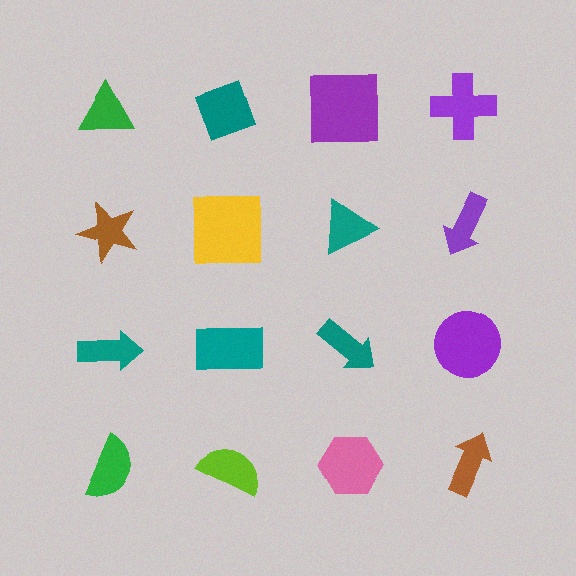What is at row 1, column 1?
A green triangle.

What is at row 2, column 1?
A brown star.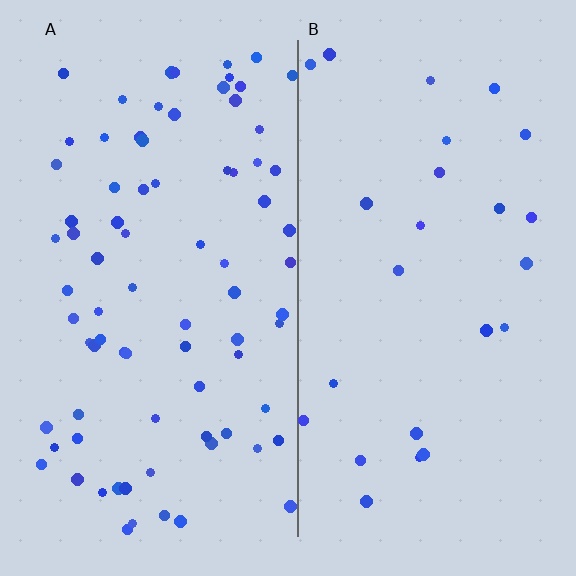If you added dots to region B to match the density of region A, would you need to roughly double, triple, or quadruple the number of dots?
Approximately triple.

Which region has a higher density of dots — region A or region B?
A (the left).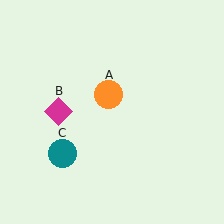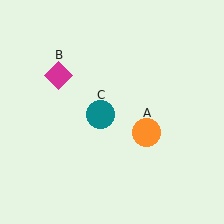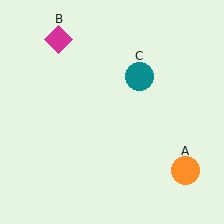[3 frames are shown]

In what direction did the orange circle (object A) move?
The orange circle (object A) moved down and to the right.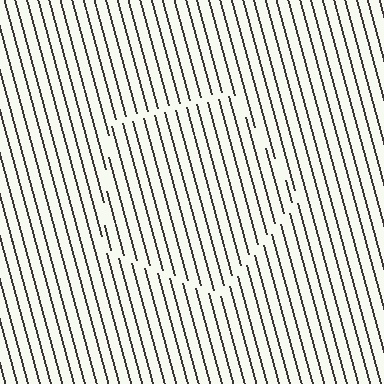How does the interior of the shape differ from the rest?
The interior of the shape contains the same grating, shifted by half a period — the contour is defined by the phase discontinuity where line-ends from the inner and outer gratings abut.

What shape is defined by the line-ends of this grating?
An illusory pentagon. The interior of the shape contains the same grating, shifted by half a period — the contour is defined by the phase discontinuity where line-ends from the inner and outer gratings abut.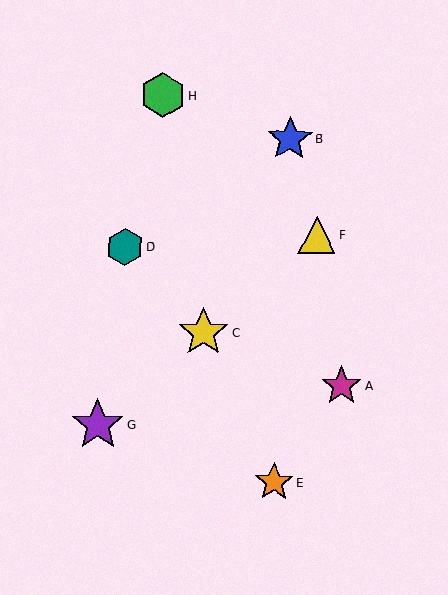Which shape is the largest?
The purple star (labeled G) is the largest.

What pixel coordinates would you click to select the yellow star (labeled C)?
Click at (203, 332) to select the yellow star C.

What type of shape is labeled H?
Shape H is a green hexagon.